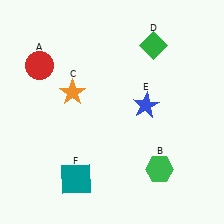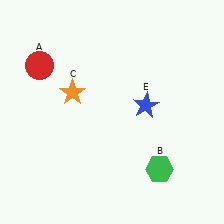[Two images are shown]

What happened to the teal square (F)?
The teal square (F) was removed in Image 2. It was in the bottom-left area of Image 1.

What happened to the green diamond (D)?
The green diamond (D) was removed in Image 2. It was in the top-right area of Image 1.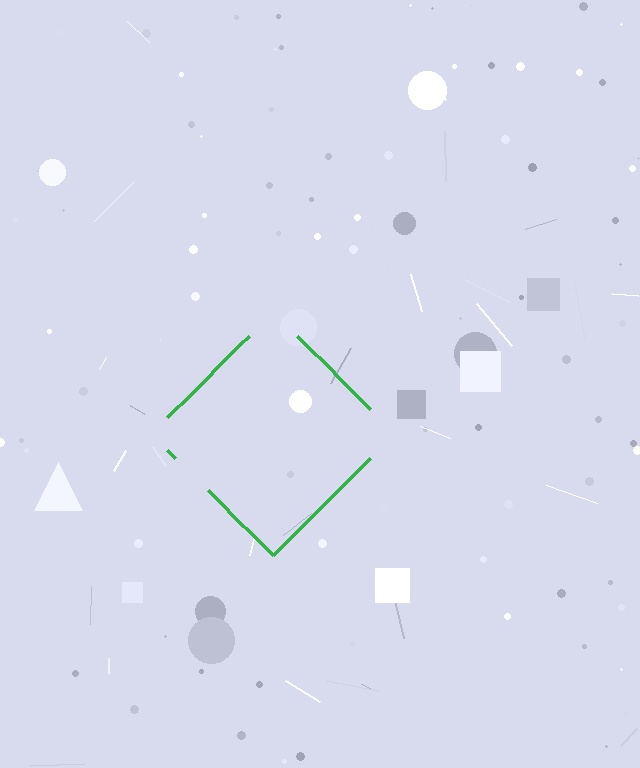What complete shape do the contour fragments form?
The contour fragments form a diamond.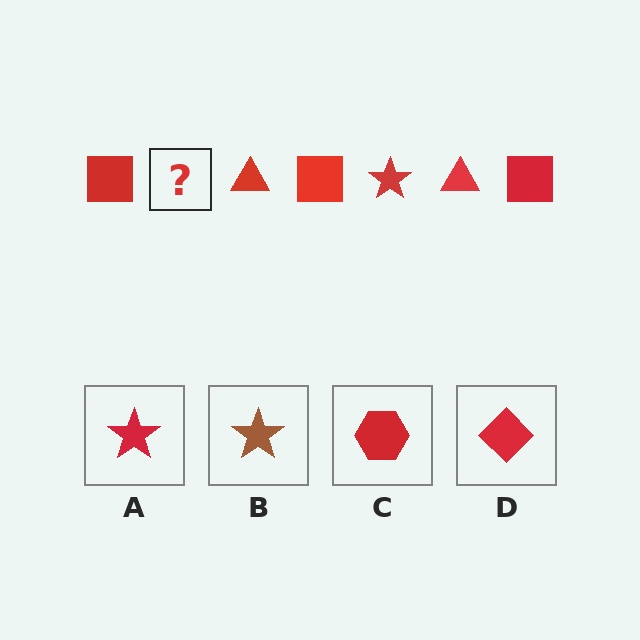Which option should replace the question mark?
Option A.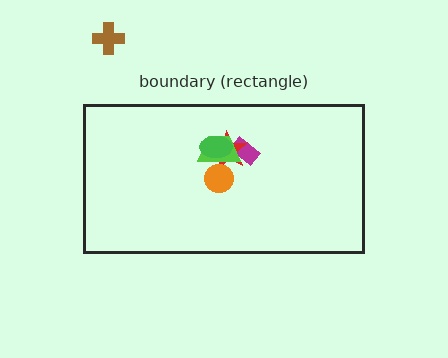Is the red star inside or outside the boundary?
Inside.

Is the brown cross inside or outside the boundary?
Outside.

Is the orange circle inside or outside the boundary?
Inside.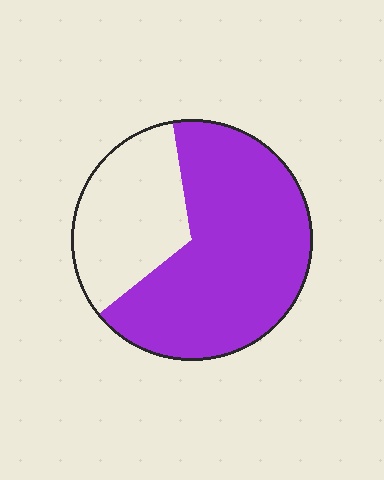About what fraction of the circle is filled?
About two thirds (2/3).